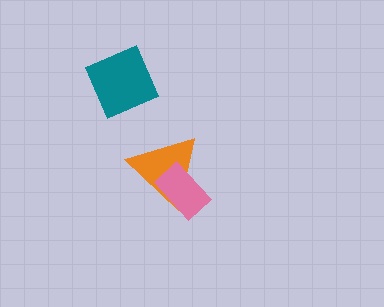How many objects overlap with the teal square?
0 objects overlap with the teal square.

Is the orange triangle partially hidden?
Yes, it is partially covered by another shape.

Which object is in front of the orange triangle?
The pink rectangle is in front of the orange triangle.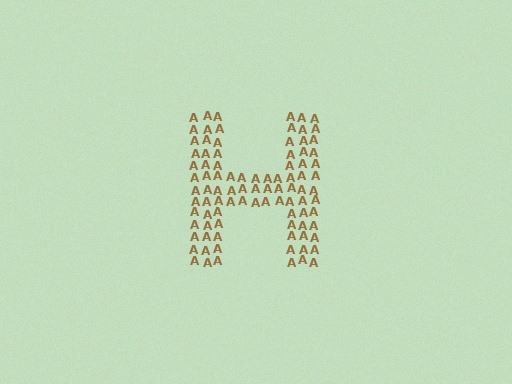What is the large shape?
The large shape is the letter H.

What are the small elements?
The small elements are letter A's.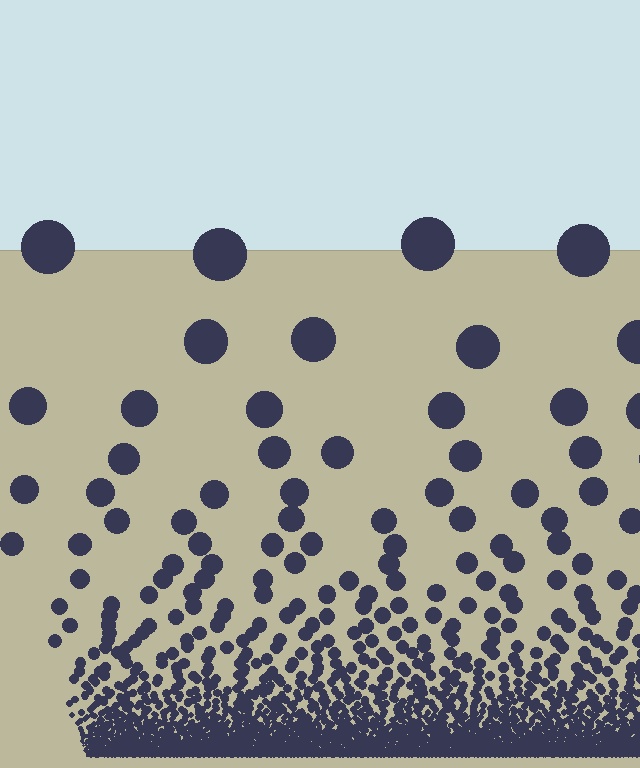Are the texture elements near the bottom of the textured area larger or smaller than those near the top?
Smaller. The gradient is inverted — elements near the bottom are smaller and denser.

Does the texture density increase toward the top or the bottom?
Density increases toward the bottom.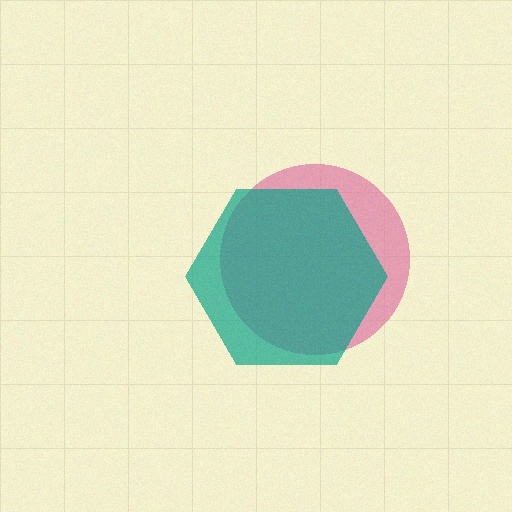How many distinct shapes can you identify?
There are 2 distinct shapes: a pink circle, a teal hexagon.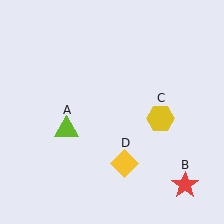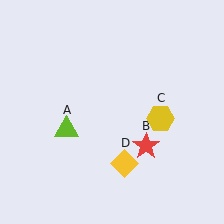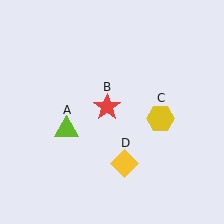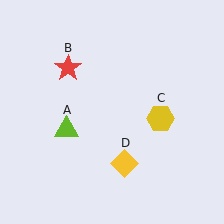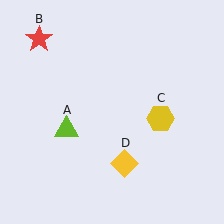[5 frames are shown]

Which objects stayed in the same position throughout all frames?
Lime triangle (object A) and yellow hexagon (object C) and yellow diamond (object D) remained stationary.